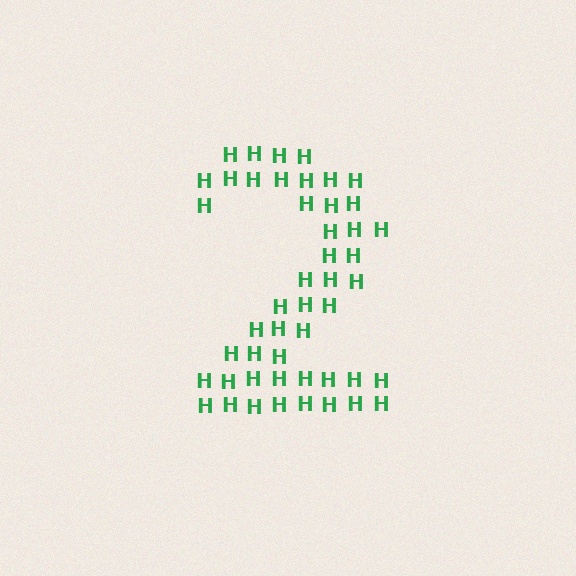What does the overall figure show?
The overall figure shows the digit 2.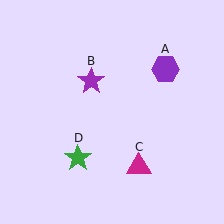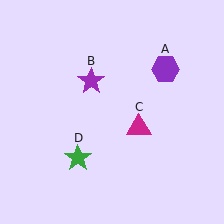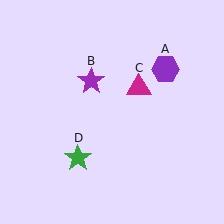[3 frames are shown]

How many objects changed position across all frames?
1 object changed position: magenta triangle (object C).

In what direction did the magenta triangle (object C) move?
The magenta triangle (object C) moved up.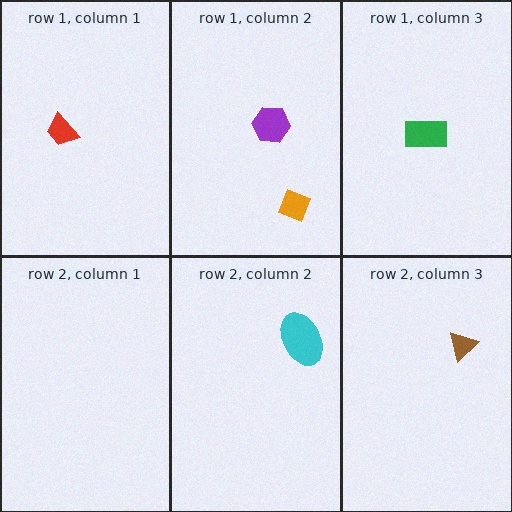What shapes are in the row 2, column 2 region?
The cyan ellipse.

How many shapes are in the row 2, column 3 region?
1.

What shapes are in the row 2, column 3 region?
The brown triangle.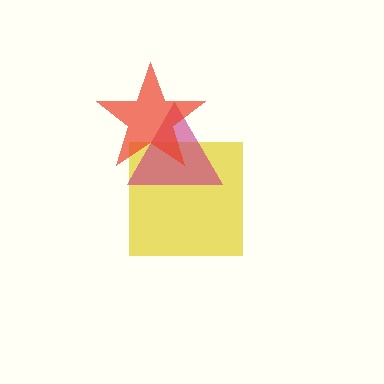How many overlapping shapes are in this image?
There are 3 overlapping shapes in the image.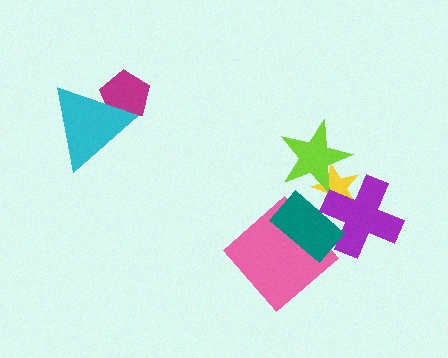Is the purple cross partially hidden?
Yes, it is partially covered by another shape.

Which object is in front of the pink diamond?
The teal rectangle is in front of the pink diamond.